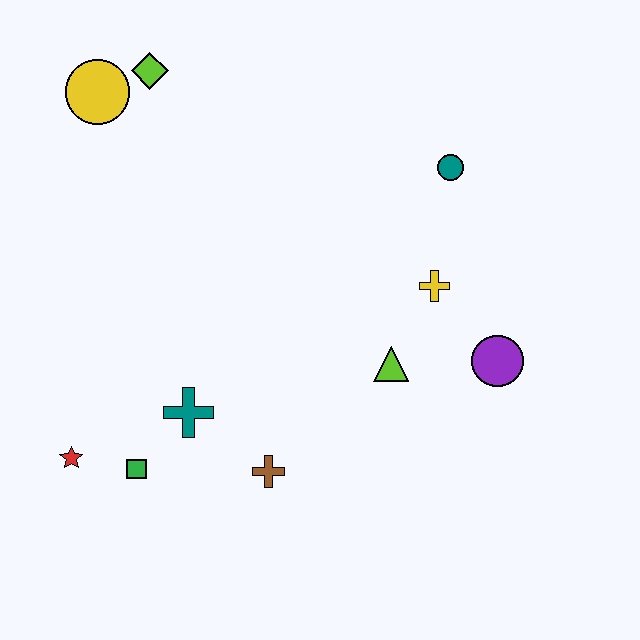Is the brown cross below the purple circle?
Yes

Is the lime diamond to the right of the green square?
Yes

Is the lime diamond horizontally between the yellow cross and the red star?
Yes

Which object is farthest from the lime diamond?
The purple circle is farthest from the lime diamond.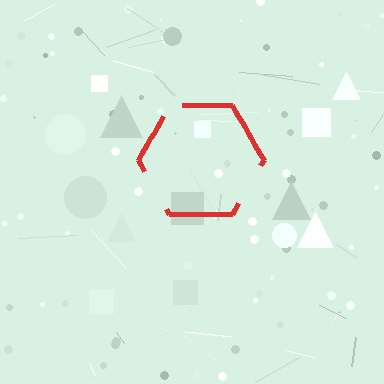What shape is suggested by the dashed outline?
The dashed outline suggests a hexagon.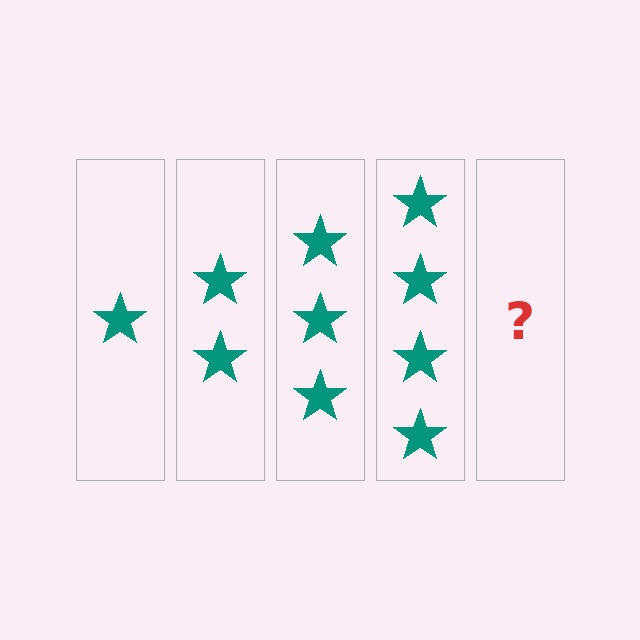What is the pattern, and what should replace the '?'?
The pattern is that each step adds one more star. The '?' should be 5 stars.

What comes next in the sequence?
The next element should be 5 stars.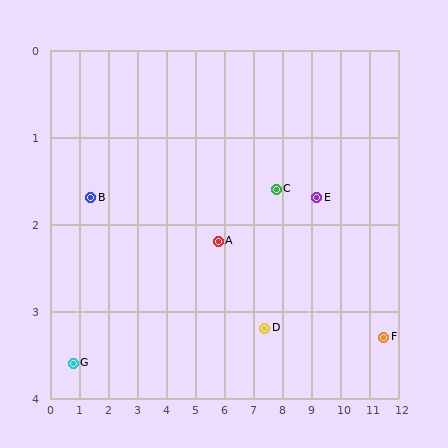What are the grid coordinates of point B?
Point B is at approximately (1.4, 1.7).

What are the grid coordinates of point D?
Point D is at approximately (7.4, 3.2).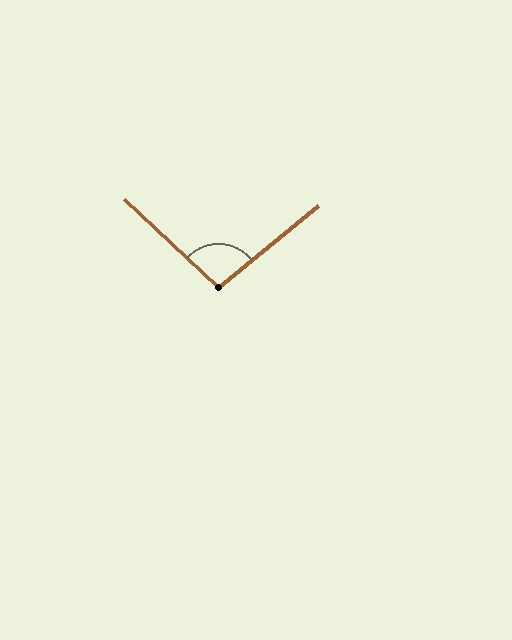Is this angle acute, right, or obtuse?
It is obtuse.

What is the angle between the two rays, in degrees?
Approximately 98 degrees.